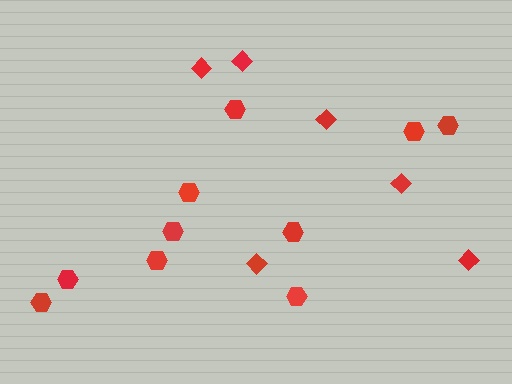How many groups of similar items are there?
There are 2 groups: one group of diamonds (6) and one group of hexagons (10).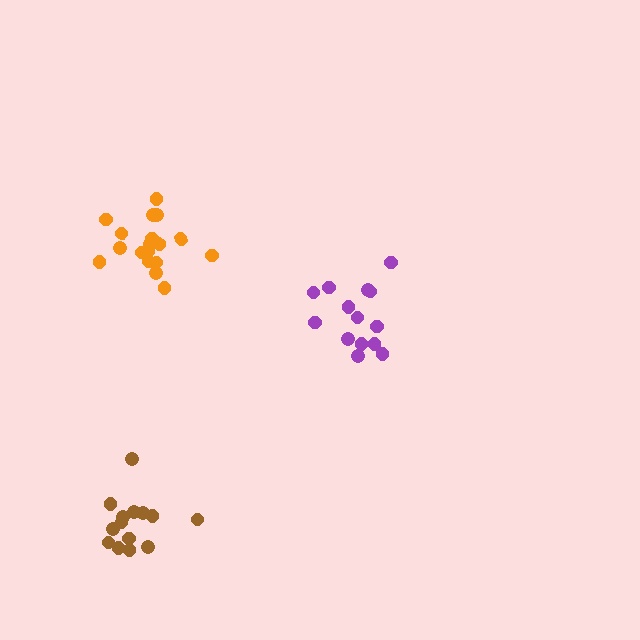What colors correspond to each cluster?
The clusters are colored: brown, purple, orange.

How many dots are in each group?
Group 1: 14 dots, Group 2: 14 dots, Group 3: 18 dots (46 total).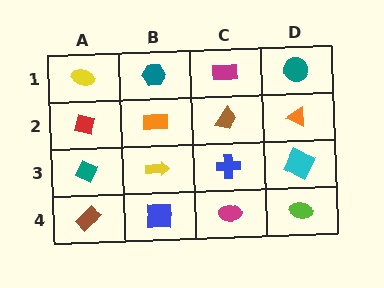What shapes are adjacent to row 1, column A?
A red square (row 2, column A), a teal hexagon (row 1, column B).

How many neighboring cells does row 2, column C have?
4.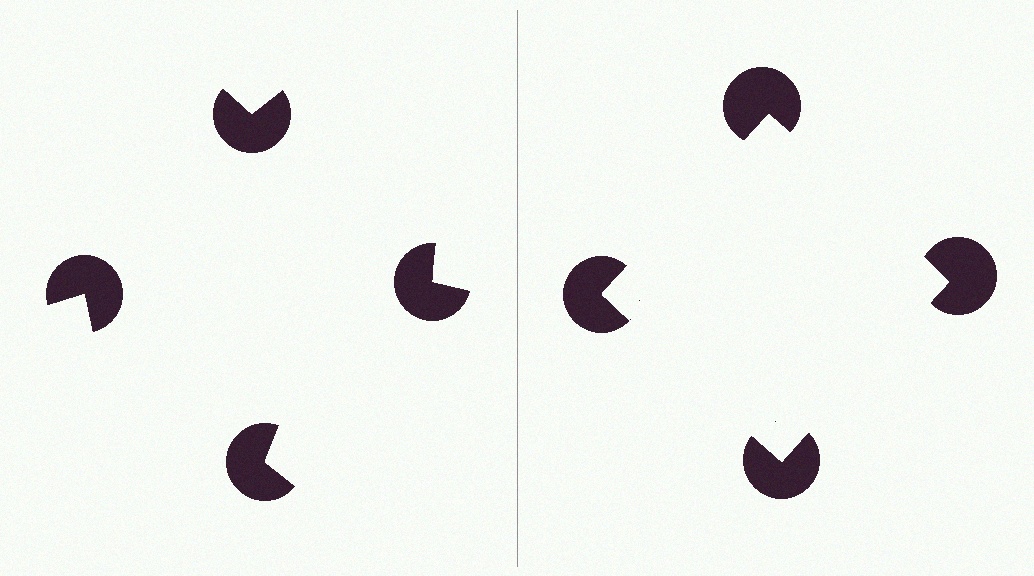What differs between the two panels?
The pac-man discs are positioned identically on both sides; only the wedge orientations differ. On the right they align to a square; on the left they are misaligned.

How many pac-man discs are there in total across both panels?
8 — 4 on each side.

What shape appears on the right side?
An illusory square.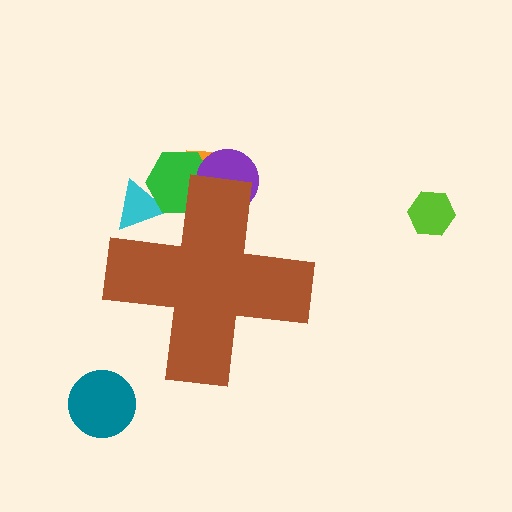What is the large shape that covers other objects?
A brown cross.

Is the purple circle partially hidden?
Yes, the purple circle is partially hidden behind the brown cross.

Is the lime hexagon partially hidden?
No, the lime hexagon is fully visible.